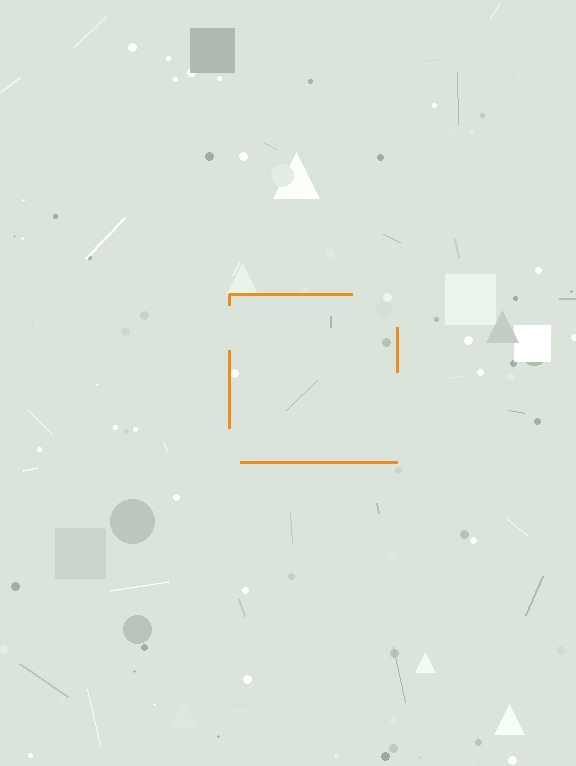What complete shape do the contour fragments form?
The contour fragments form a square.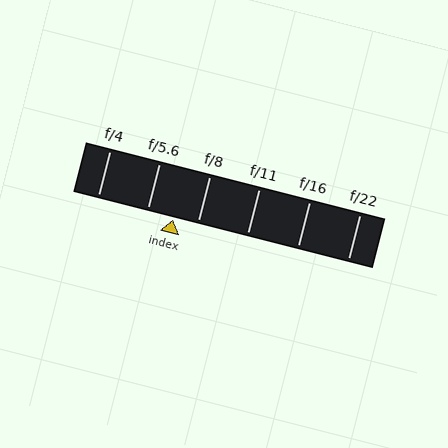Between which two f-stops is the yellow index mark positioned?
The index mark is between f/5.6 and f/8.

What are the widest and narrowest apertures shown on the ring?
The widest aperture shown is f/4 and the narrowest is f/22.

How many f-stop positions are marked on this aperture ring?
There are 6 f-stop positions marked.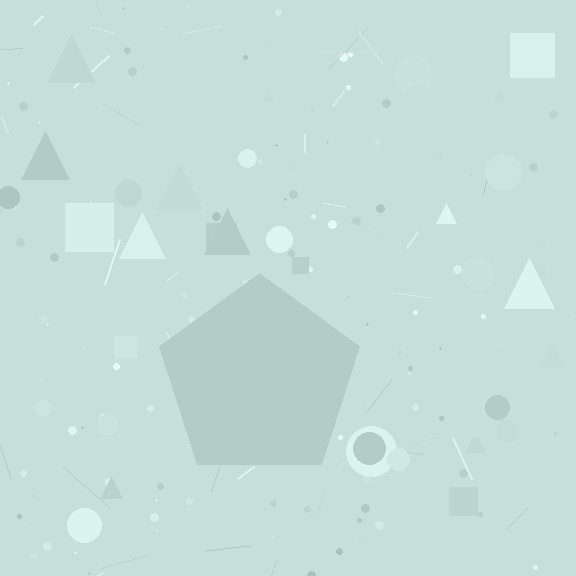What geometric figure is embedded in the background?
A pentagon is embedded in the background.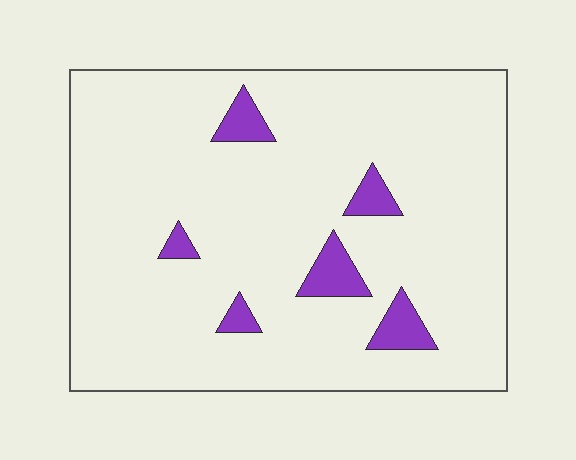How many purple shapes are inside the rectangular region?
6.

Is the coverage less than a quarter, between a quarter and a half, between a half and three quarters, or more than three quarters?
Less than a quarter.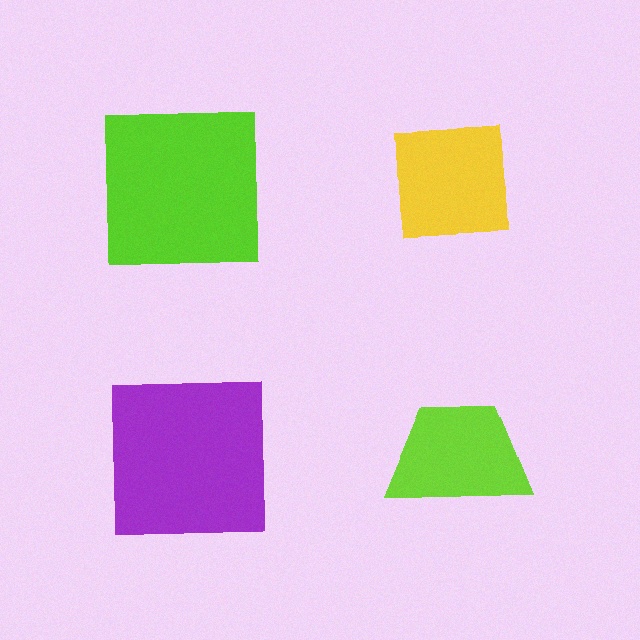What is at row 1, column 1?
A lime square.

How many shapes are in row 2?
2 shapes.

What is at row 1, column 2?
A yellow square.